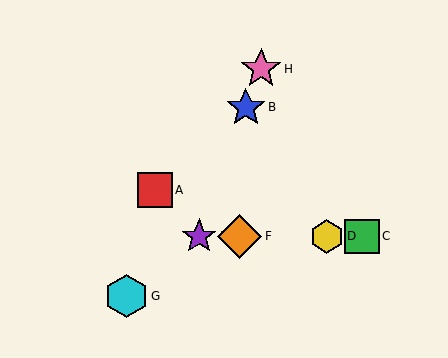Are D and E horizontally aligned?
Yes, both are at y≈236.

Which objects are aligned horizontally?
Objects C, D, E, F are aligned horizontally.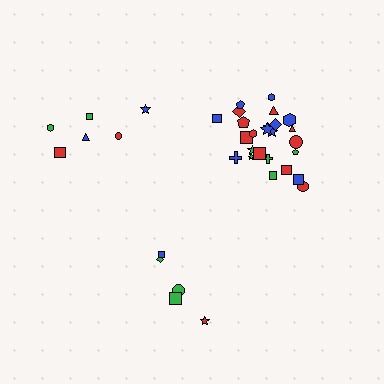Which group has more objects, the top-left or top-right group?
The top-right group.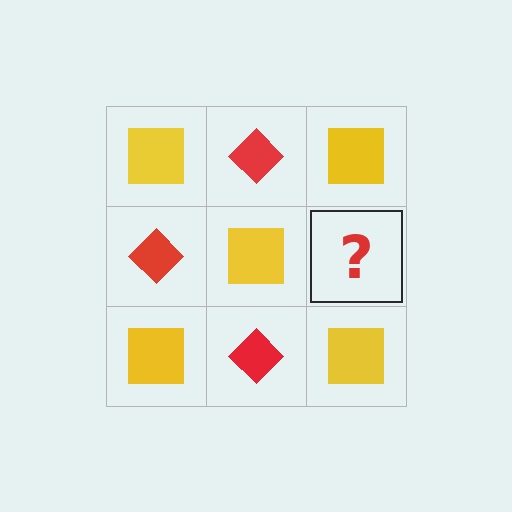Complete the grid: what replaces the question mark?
The question mark should be replaced with a red diamond.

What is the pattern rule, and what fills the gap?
The rule is that it alternates yellow square and red diamond in a checkerboard pattern. The gap should be filled with a red diamond.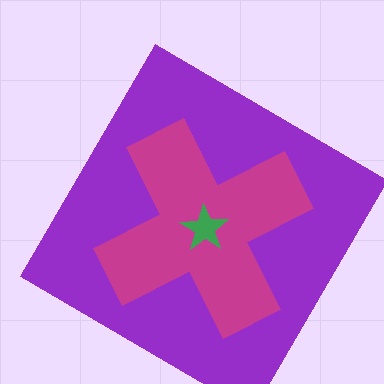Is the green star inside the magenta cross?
Yes.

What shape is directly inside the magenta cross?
The green star.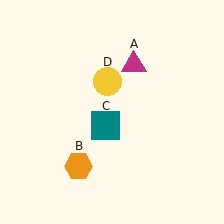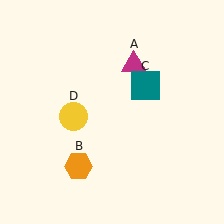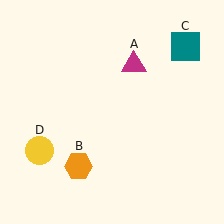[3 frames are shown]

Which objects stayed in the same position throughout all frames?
Magenta triangle (object A) and orange hexagon (object B) remained stationary.